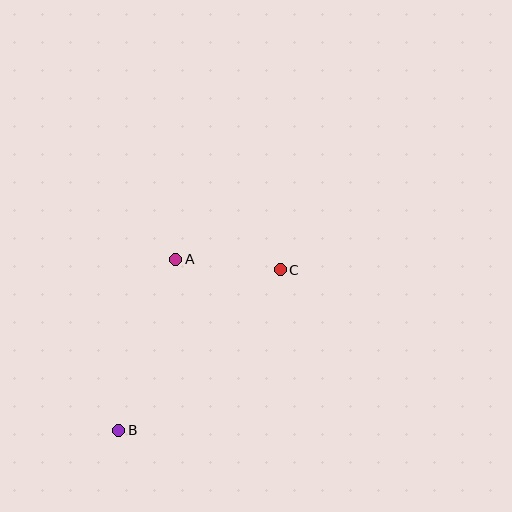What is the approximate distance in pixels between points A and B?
The distance between A and B is approximately 180 pixels.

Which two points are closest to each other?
Points A and C are closest to each other.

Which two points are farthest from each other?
Points B and C are farthest from each other.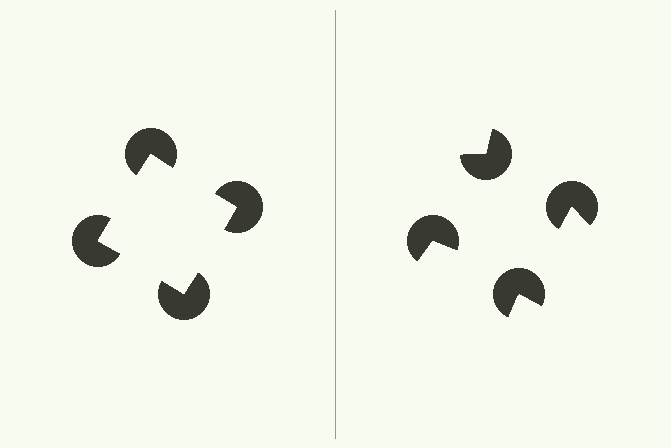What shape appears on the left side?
An illusory square.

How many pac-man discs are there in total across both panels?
8 — 4 on each side.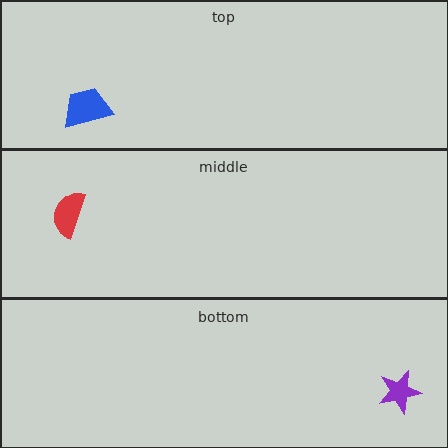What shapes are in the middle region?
The red semicircle.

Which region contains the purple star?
The bottom region.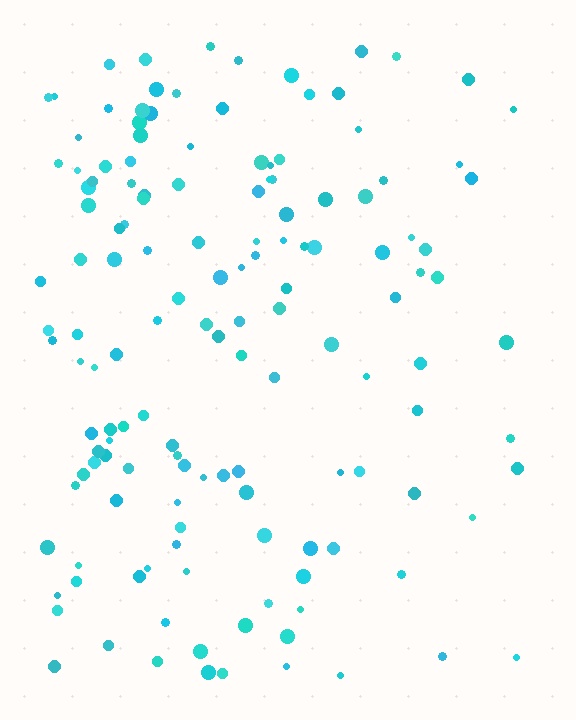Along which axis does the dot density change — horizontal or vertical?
Horizontal.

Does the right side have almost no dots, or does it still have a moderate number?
Still a moderate number, just noticeably fewer than the left.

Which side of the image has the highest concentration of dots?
The left.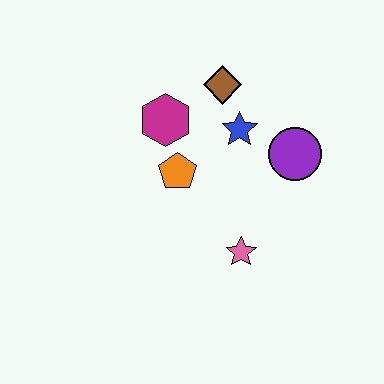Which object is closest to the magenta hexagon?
The orange pentagon is closest to the magenta hexagon.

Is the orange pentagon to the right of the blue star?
No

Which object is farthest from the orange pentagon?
The purple circle is farthest from the orange pentagon.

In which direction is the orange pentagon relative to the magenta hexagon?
The orange pentagon is below the magenta hexagon.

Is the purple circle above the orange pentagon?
Yes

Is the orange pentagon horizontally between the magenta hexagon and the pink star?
Yes